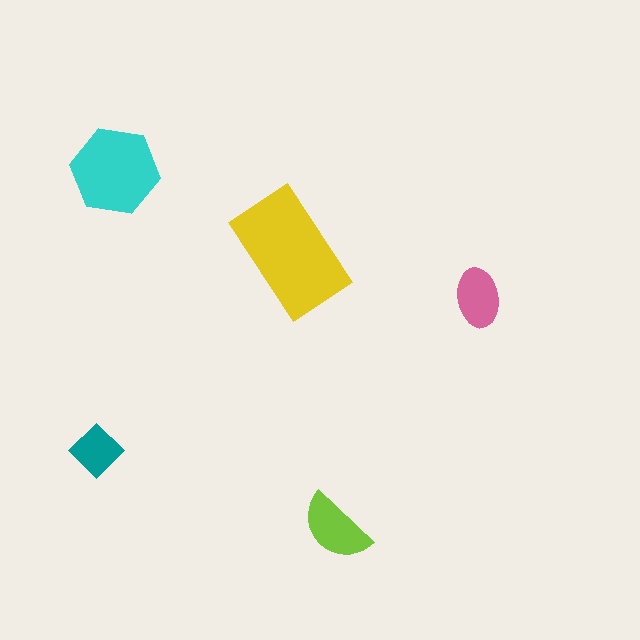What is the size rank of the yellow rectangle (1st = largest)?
1st.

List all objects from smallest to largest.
The teal diamond, the pink ellipse, the lime semicircle, the cyan hexagon, the yellow rectangle.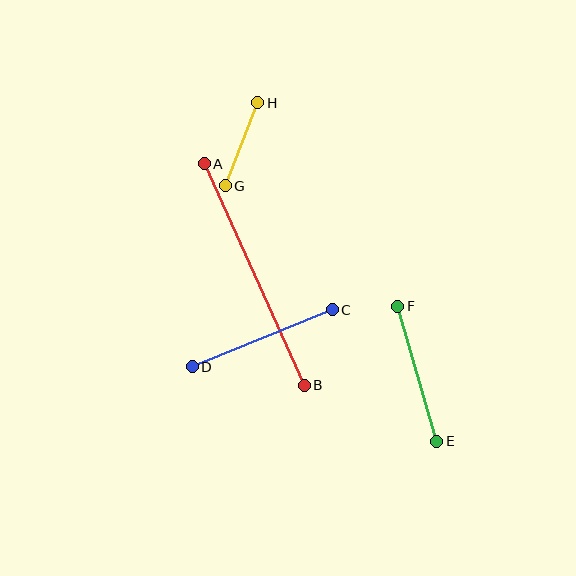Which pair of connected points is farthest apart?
Points A and B are farthest apart.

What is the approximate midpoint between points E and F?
The midpoint is at approximately (417, 374) pixels.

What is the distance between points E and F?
The distance is approximately 140 pixels.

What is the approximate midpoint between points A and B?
The midpoint is at approximately (254, 274) pixels.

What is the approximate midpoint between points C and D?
The midpoint is at approximately (262, 338) pixels.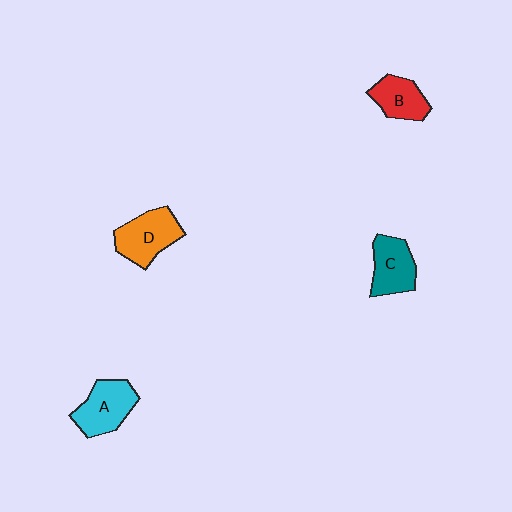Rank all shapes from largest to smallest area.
From largest to smallest: D (orange), A (cyan), C (teal), B (red).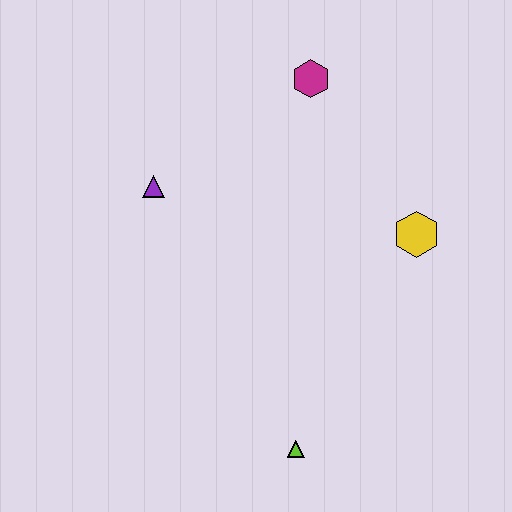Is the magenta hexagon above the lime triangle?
Yes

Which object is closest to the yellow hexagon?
The magenta hexagon is closest to the yellow hexagon.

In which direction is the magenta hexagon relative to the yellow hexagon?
The magenta hexagon is above the yellow hexagon.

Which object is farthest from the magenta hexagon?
The lime triangle is farthest from the magenta hexagon.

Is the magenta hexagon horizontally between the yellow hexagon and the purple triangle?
Yes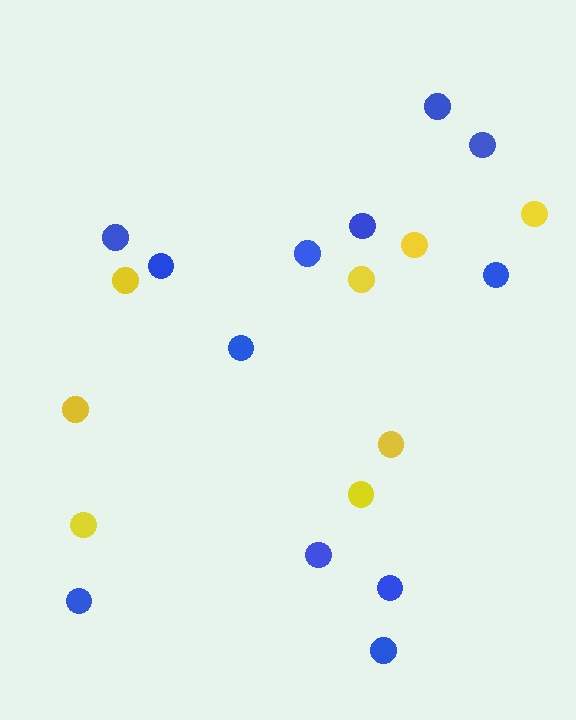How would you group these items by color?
There are 2 groups: one group of blue circles (12) and one group of yellow circles (8).